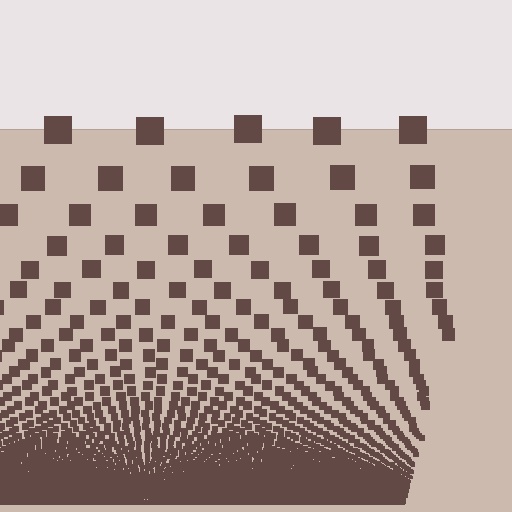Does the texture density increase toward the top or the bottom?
Density increases toward the bottom.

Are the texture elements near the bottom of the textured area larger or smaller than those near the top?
Smaller. The gradient is inverted — elements near the bottom are smaller and denser.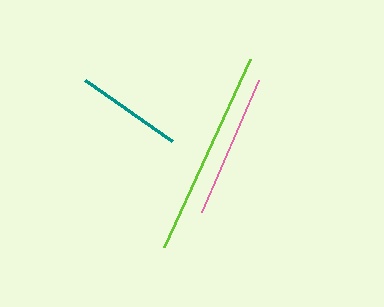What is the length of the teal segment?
The teal segment is approximately 107 pixels long.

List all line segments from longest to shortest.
From longest to shortest: lime, pink, teal.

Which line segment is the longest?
The lime line is the longest at approximately 207 pixels.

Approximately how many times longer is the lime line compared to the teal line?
The lime line is approximately 1.9 times the length of the teal line.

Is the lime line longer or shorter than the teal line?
The lime line is longer than the teal line.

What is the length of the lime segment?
The lime segment is approximately 207 pixels long.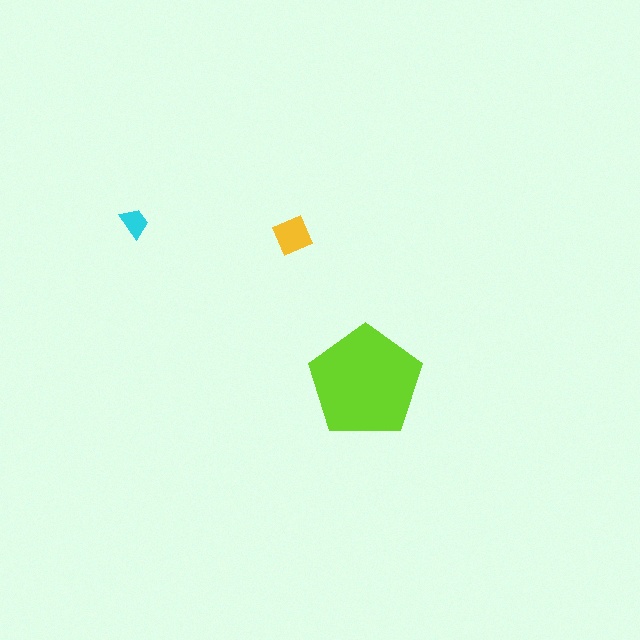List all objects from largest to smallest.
The lime pentagon, the yellow square, the cyan trapezoid.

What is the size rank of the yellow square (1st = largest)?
2nd.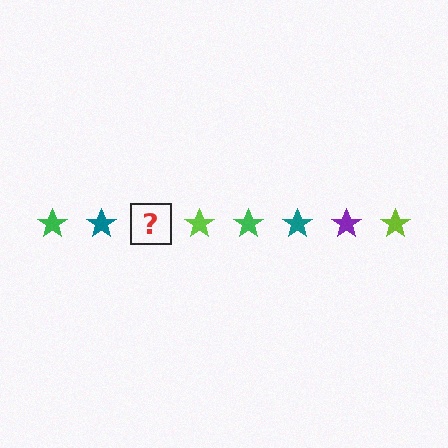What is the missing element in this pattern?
The missing element is a purple star.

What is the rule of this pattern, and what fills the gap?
The rule is that the pattern cycles through green, teal, purple, lime stars. The gap should be filled with a purple star.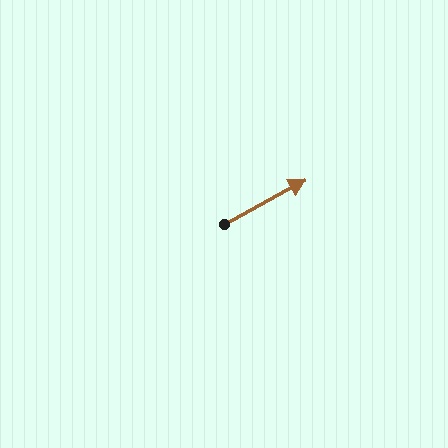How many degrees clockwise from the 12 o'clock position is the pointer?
Approximately 62 degrees.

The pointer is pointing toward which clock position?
Roughly 2 o'clock.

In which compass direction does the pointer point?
Northeast.